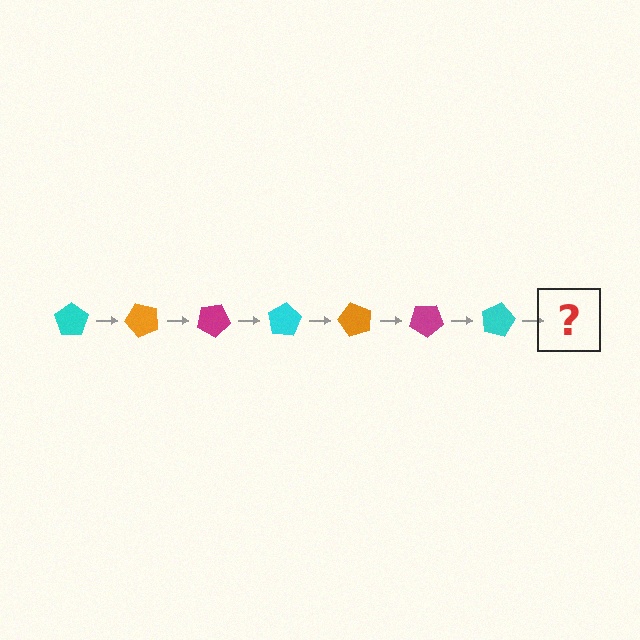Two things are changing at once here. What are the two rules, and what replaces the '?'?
The two rules are that it rotates 50 degrees each step and the color cycles through cyan, orange, and magenta. The '?' should be an orange pentagon, rotated 350 degrees from the start.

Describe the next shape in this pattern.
It should be an orange pentagon, rotated 350 degrees from the start.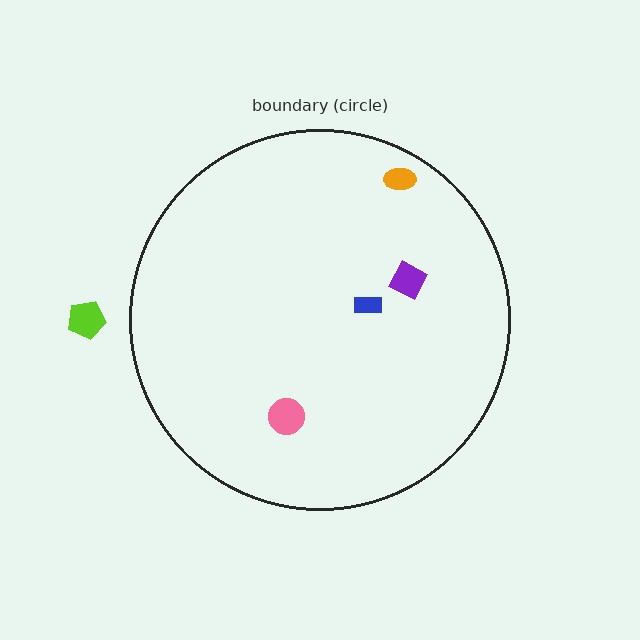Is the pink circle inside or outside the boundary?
Inside.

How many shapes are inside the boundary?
4 inside, 1 outside.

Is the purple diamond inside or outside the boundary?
Inside.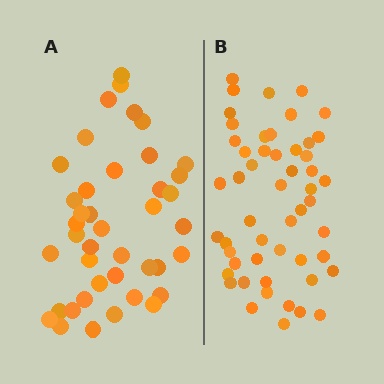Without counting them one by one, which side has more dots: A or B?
Region B (the right region) has more dots.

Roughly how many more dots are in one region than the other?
Region B has roughly 12 or so more dots than region A.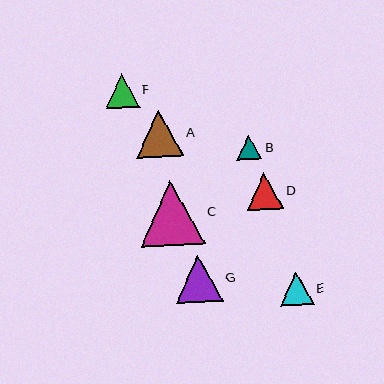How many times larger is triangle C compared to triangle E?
Triangle C is approximately 1.9 times the size of triangle E.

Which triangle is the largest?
Triangle C is the largest with a size of approximately 64 pixels.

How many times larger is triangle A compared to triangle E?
Triangle A is approximately 1.4 times the size of triangle E.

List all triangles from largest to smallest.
From largest to smallest: C, A, G, D, F, E, B.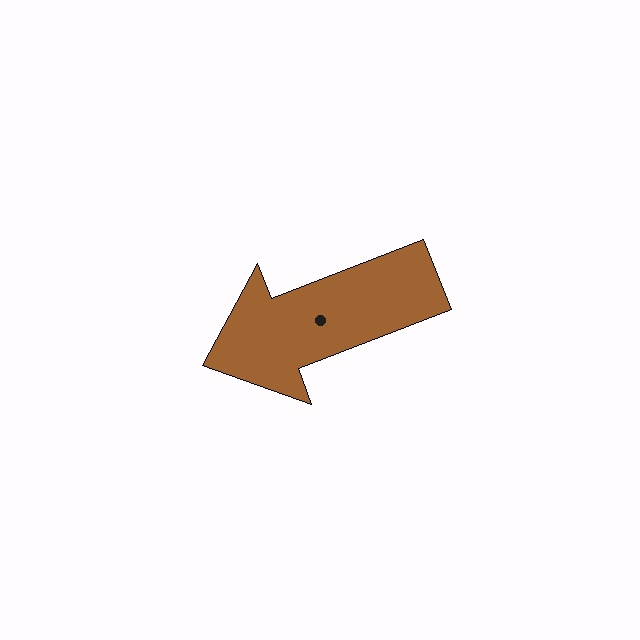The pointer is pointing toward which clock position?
Roughly 8 o'clock.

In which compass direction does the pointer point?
West.